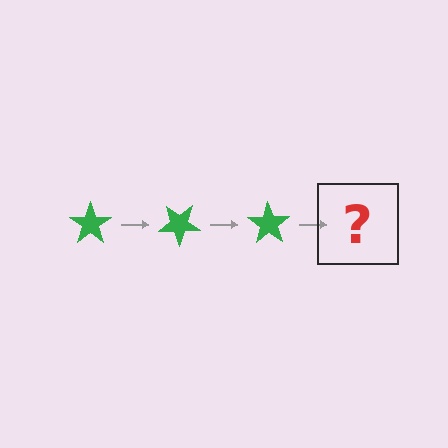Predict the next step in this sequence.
The next step is a green star rotated 105 degrees.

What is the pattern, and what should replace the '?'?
The pattern is that the star rotates 35 degrees each step. The '?' should be a green star rotated 105 degrees.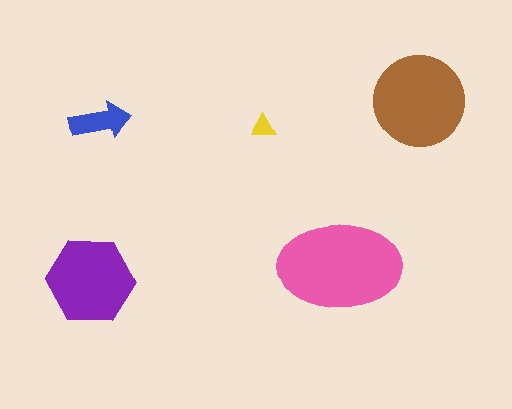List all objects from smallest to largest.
The yellow triangle, the blue arrow, the purple hexagon, the brown circle, the pink ellipse.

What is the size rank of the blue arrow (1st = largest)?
4th.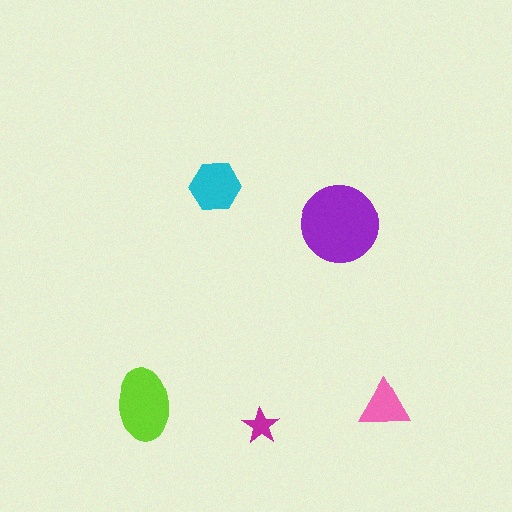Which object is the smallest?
The magenta star.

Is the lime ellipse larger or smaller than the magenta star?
Larger.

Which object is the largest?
The purple circle.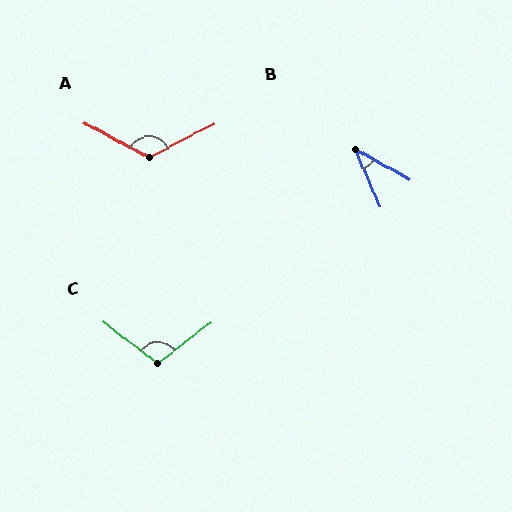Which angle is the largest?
A, at approximately 124 degrees.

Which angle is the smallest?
B, at approximately 38 degrees.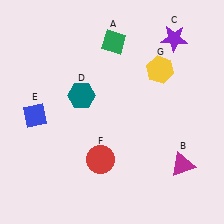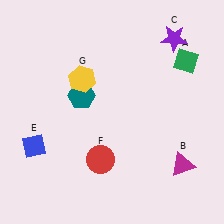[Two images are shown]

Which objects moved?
The objects that moved are: the green diamond (A), the blue diamond (E), the yellow hexagon (G).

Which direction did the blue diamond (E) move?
The blue diamond (E) moved down.